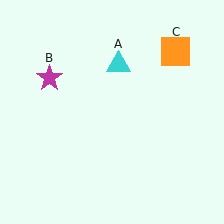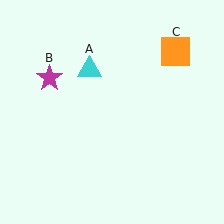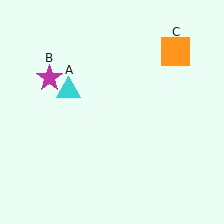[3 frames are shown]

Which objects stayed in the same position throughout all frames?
Magenta star (object B) and orange square (object C) remained stationary.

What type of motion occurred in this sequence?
The cyan triangle (object A) rotated counterclockwise around the center of the scene.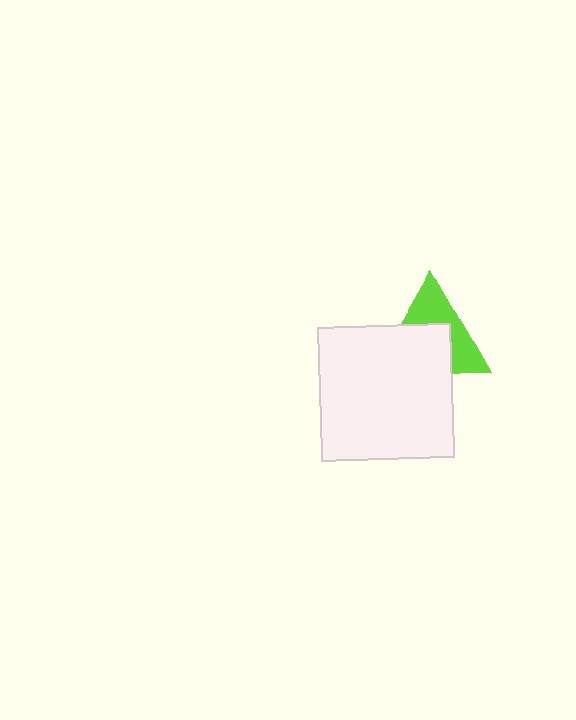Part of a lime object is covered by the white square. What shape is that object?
It is a triangle.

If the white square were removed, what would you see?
You would see the complete lime triangle.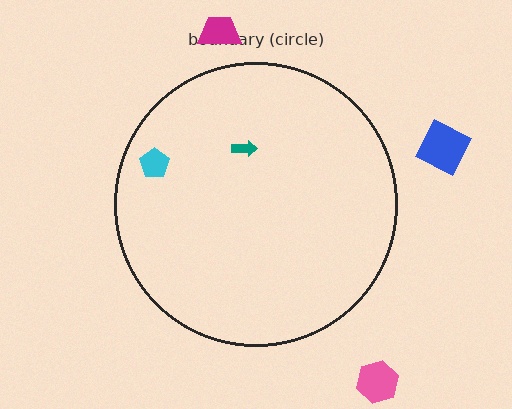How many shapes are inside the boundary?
2 inside, 3 outside.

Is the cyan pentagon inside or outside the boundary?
Inside.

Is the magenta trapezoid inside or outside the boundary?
Outside.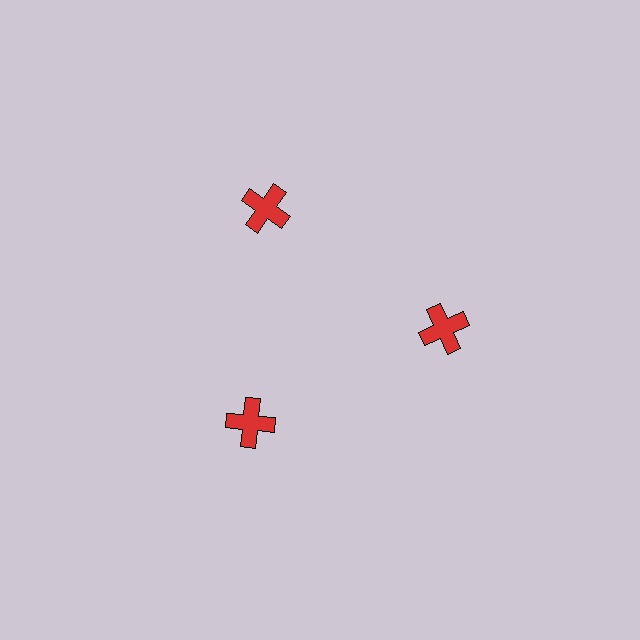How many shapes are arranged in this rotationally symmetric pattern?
There are 3 shapes, arranged in 3 groups of 1.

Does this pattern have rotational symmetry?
Yes, this pattern has 3-fold rotational symmetry. It looks the same after rotating 120 degrees around the center.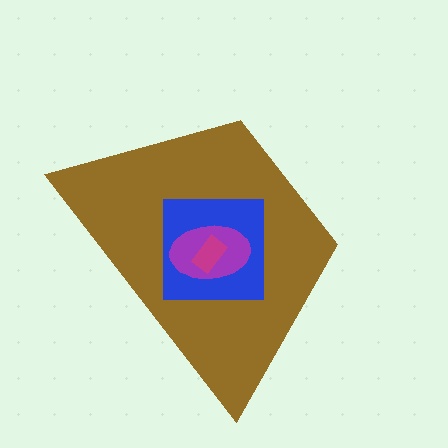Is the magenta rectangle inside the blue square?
Yes.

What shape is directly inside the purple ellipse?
The magenta rectangle.